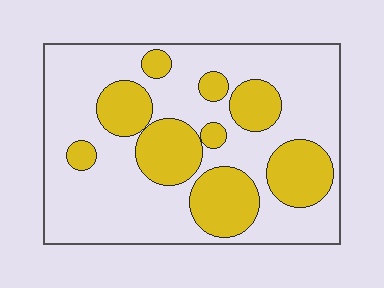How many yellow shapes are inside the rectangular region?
9.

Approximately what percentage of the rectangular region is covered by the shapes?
Approximately 30%.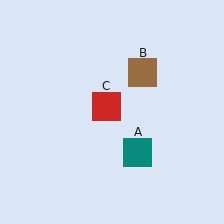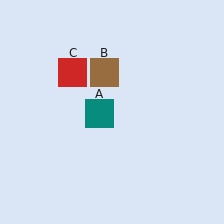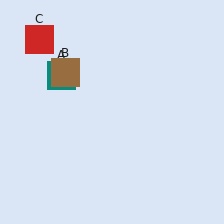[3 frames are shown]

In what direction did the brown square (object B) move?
The brown square (object B) moved left.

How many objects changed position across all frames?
3 objects changed position: teal square (object A), brown square (object B), red square (object C).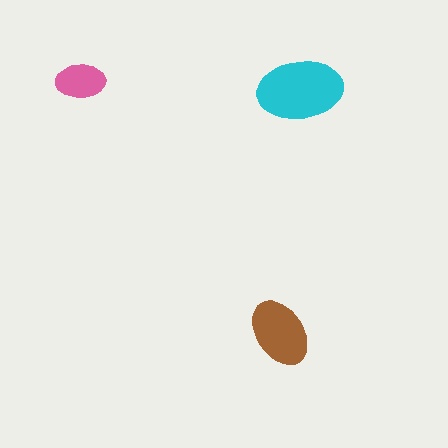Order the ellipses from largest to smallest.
the cyan one, the brown one, the pink one.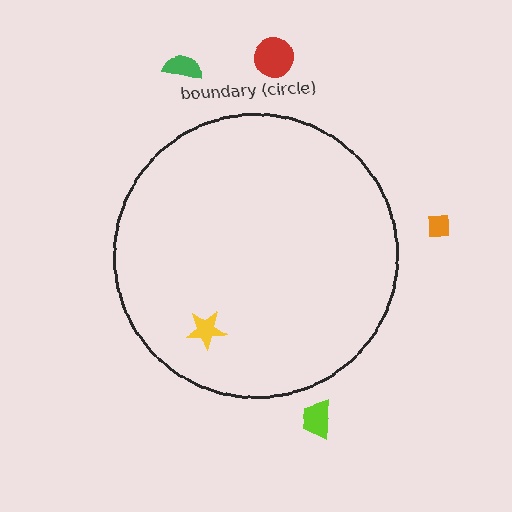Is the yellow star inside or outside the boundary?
Inside.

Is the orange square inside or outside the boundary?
Outside.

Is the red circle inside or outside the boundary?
Outside.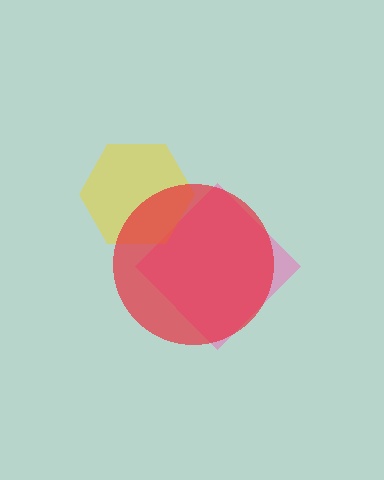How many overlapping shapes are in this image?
There are 3 overlapping shapes in the image.